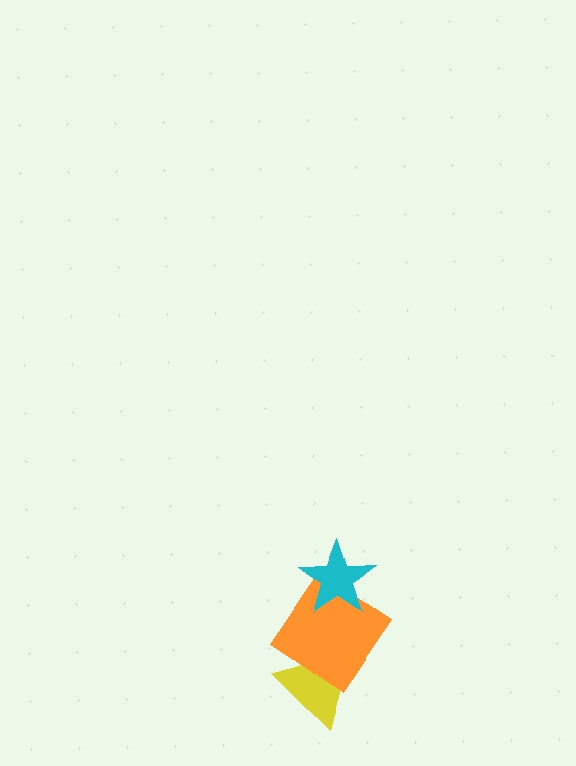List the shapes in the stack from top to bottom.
From top to bottom: the cyan star, the orange diamond, the yellow triangle.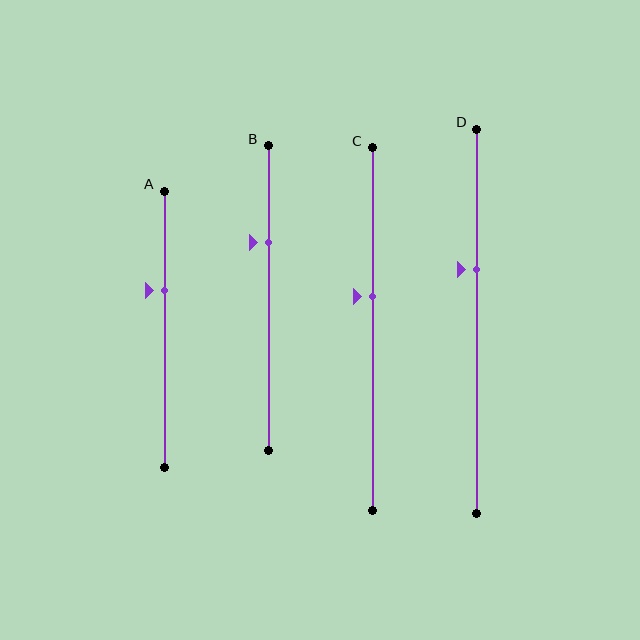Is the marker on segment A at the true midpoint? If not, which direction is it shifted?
No, the marker on segment A is shifted upward by about 14% of the segment length.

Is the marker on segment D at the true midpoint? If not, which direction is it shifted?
No, the marker on segment D is shifted upward by about 13% of the segment length.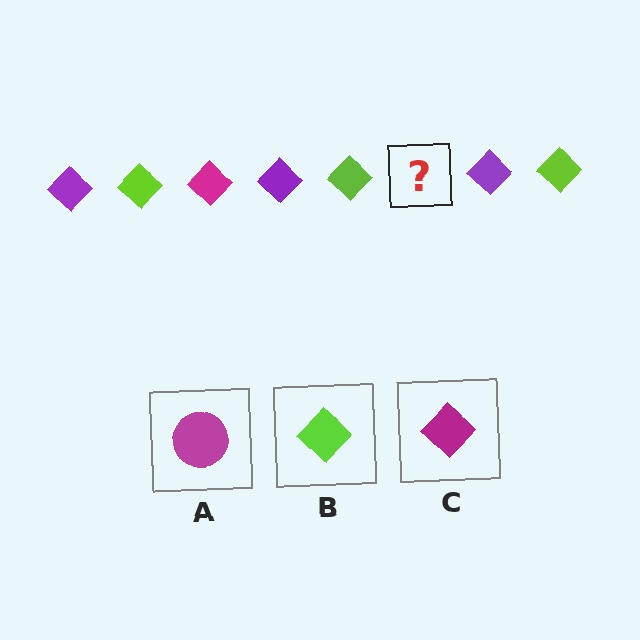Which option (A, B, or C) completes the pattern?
C.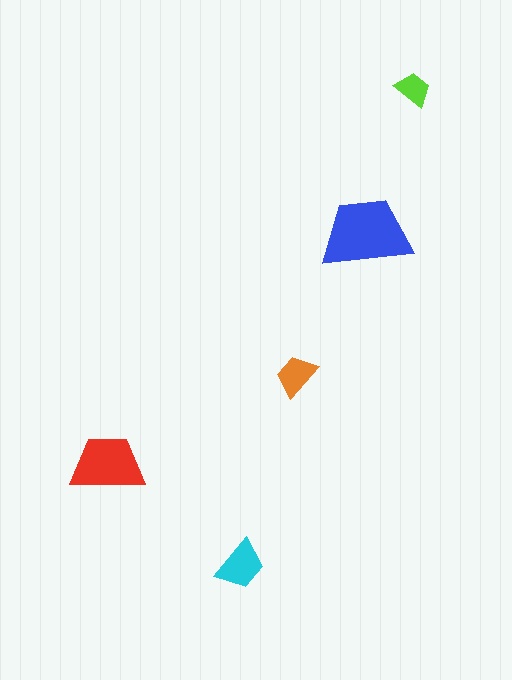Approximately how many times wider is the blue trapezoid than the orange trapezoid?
About 2 times wider.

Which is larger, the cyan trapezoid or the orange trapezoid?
The cyan one.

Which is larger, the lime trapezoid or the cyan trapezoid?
The cyan one.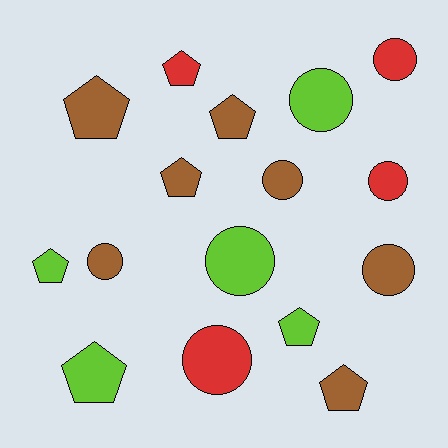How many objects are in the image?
There are 16 objects.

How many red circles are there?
There are 3 red circles.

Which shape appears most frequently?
Circle, with 8 objects.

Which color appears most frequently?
Brown, with 7 objects.